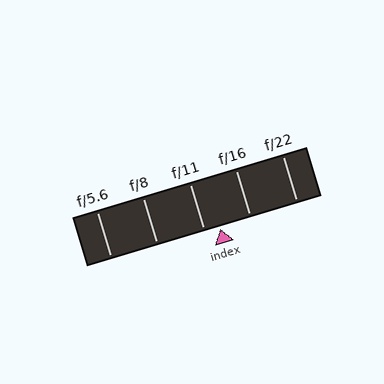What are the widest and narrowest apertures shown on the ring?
The widest aperture shown is f/5.6 and the narrowest is f/22.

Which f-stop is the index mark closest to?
The index mark is closest to f/11.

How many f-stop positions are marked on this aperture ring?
There are 5 f-stop positions marked.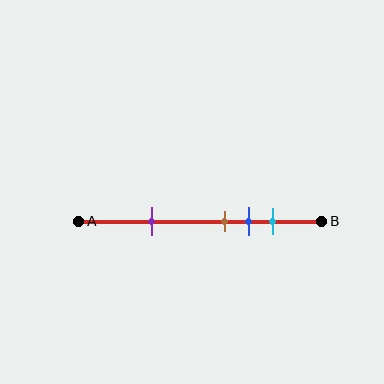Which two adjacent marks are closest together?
The brown and blue marks are the closest adjacent pair.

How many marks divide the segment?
There are 4 marks dividing the segment.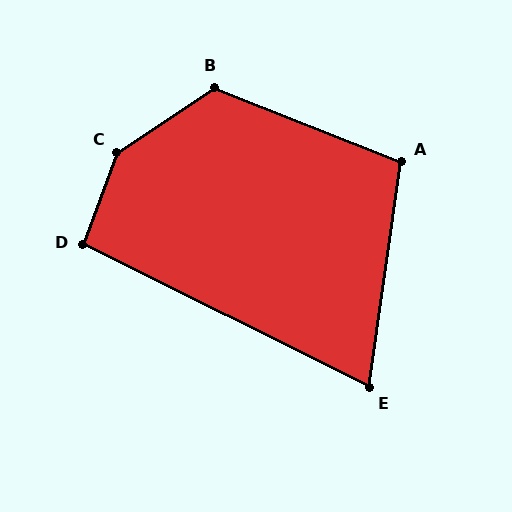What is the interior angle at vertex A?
Approximately 104 degrees (obtuse).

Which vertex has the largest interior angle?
C, at approximately 144 degrees.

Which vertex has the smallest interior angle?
E, at approximately 72 degrees.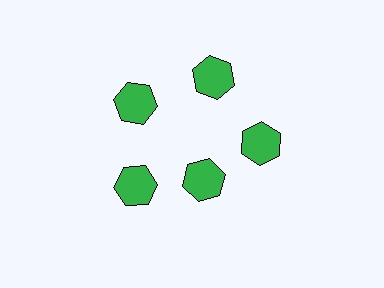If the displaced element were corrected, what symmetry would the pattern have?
It would have 5-fold rotational symmetry — the pattern would map onto itself every 72 degrees.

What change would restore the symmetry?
The symmetry would be restored by moving it outward, back onto the ring so that all 5 hexagons sit at equal angles and equal distance from the center.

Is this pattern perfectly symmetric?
No. The 5 green hexagons are arranged in a ring, but one element near the 5 o'clock position is pulled inward toward the center, breaking the 5-fold rotational symmetry.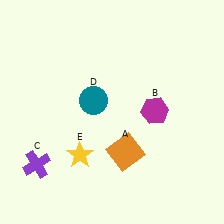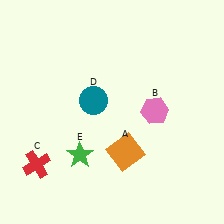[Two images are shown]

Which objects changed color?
B changed from magenta to pink. C changed from purple to red. E changed from yellow to green.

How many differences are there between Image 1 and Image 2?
There are 3 differences between the two images.